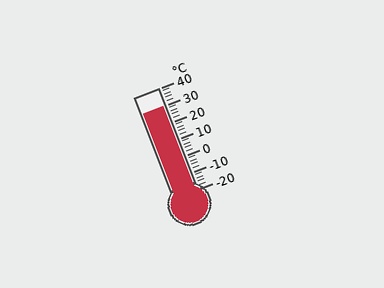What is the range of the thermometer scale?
The thermometer scale ranges from -20°C to 40°C.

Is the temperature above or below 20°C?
The temperature is above 20°C.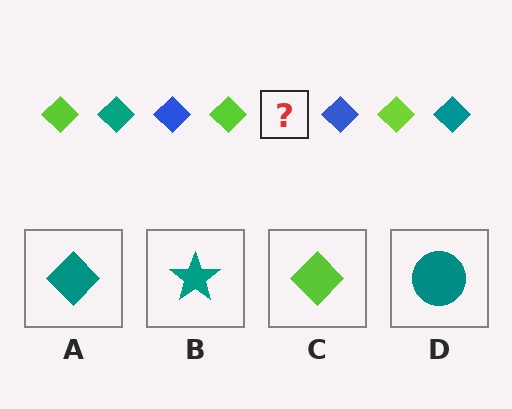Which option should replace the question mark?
Option A.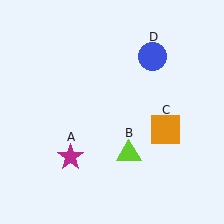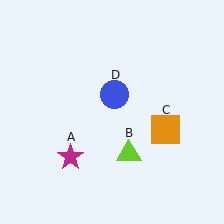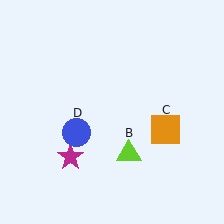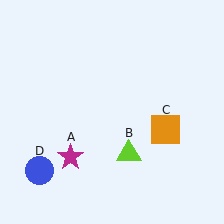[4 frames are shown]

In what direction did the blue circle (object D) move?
The blue circle (object D) moved down and to the left.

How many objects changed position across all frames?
1 object changed position: blue circle (object D).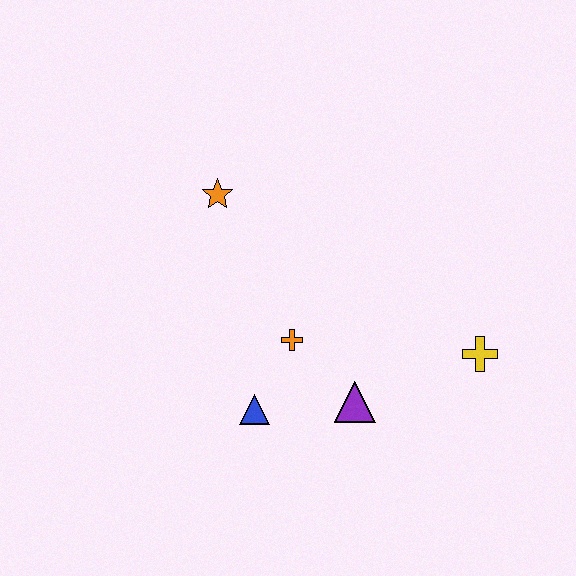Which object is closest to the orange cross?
The blue triangle is closest to the orange cross.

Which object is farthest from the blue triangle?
The yellow cross is farthest from the blue triangle.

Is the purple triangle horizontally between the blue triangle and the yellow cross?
Yes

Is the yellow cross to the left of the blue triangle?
No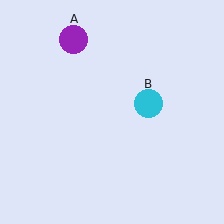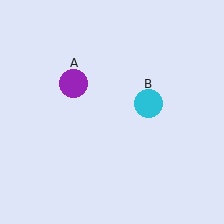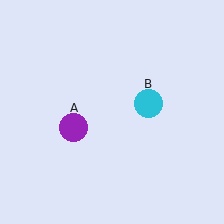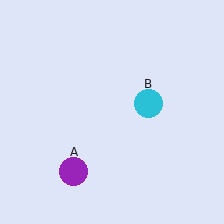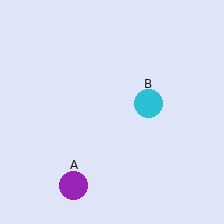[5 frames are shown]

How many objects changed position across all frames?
1 object changed position: purple circle (object A).